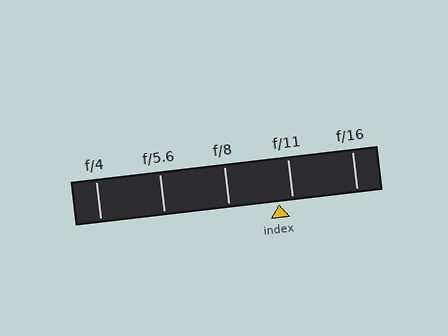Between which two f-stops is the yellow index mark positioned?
The index mark is between f/8 and f/11.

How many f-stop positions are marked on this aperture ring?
There are 5 f-stop positions marked.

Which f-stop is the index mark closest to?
The index mark is closest to f/11.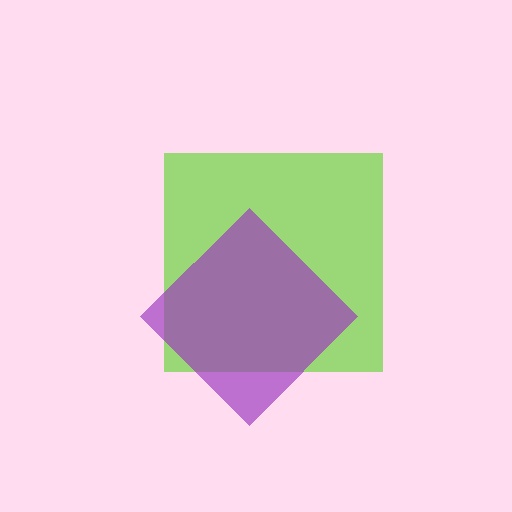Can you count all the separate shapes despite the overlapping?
Yes, there are 2 separate shapes.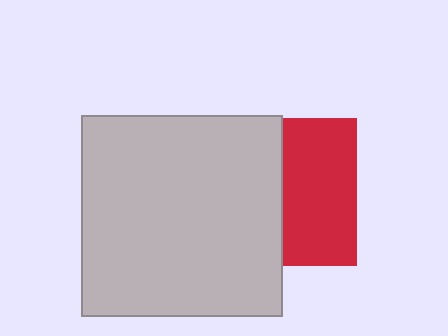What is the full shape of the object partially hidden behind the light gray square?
The partially hidden object is a red square.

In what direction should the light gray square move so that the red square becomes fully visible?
The light gray square should move left. That is the shortest direction to clear the overlap and leave the red square fully visible.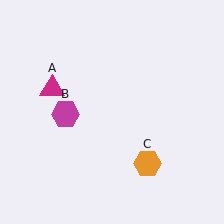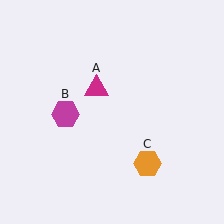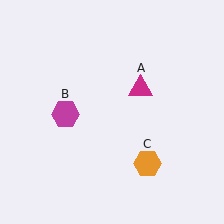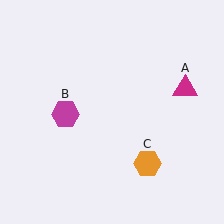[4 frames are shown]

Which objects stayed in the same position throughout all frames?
Magenta hexagon (object B) and orange hexagon (object C) remained stationary.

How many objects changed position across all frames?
1 object changed position: magenta triangle (object A).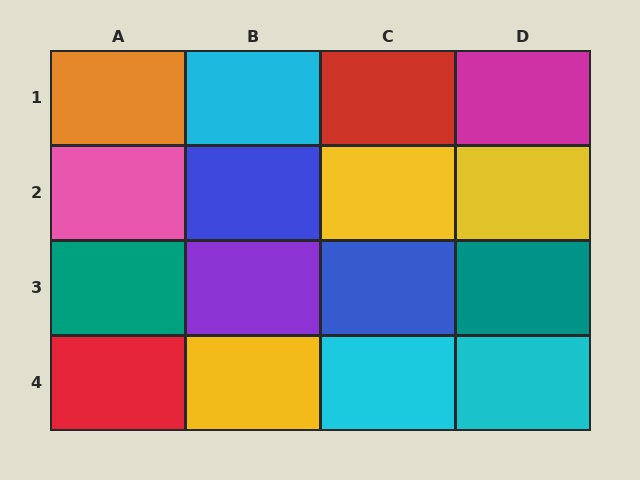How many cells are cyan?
3 cells are cyan.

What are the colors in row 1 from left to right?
Orange, cyan, red, magenta.